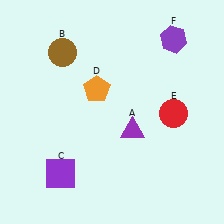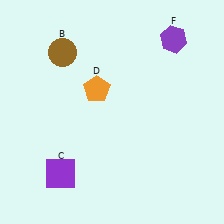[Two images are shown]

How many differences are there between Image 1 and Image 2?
There are 2 differences between the two images.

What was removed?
The red circle (E), the purple triangle (A) were removed in Image 2.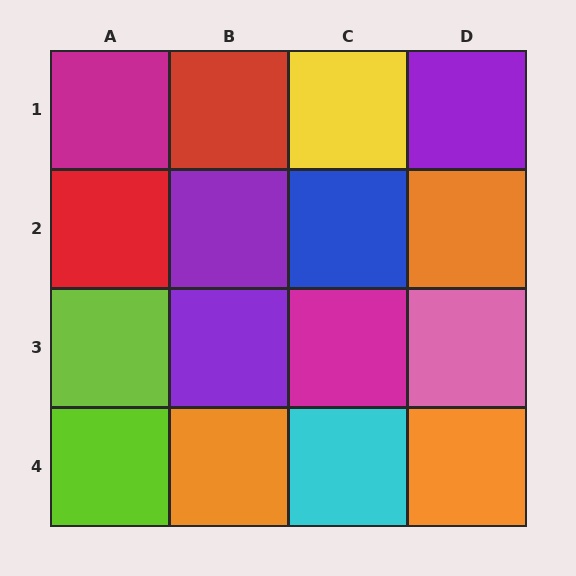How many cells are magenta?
2 cells are magenta.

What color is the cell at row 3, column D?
Pink.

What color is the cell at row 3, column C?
Magenta.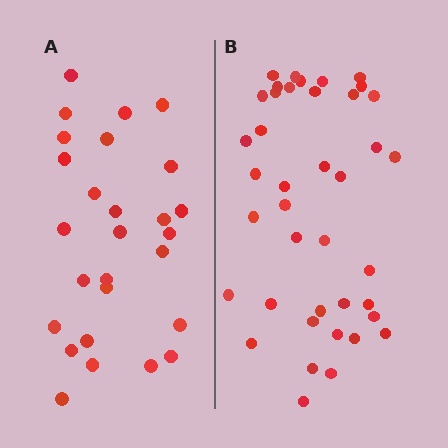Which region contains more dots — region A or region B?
Region B (the right region) has more dots.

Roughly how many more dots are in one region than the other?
Region B has approximately 15 more dots than region A.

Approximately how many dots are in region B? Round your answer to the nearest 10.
About 40 dots.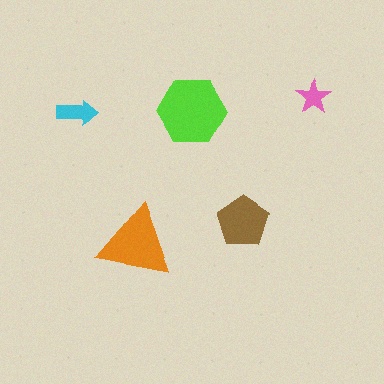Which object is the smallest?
The pink star.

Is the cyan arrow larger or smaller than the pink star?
Larger.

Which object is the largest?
The lime hexagon.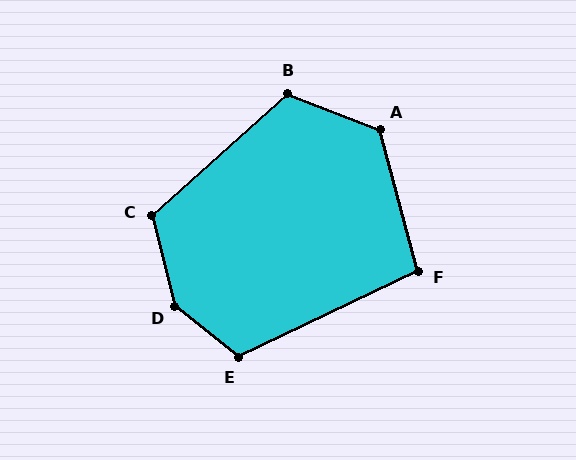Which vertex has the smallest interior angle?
F, at approximately 101 degrees.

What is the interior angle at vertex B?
Approximately 117 degrees (obtuse).